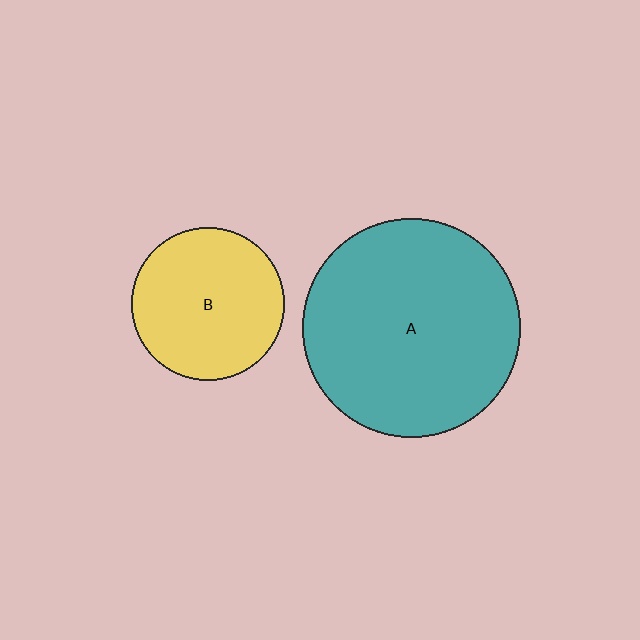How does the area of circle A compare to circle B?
Approximately 2.0 times.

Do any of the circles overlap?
No, none of the circles overlap.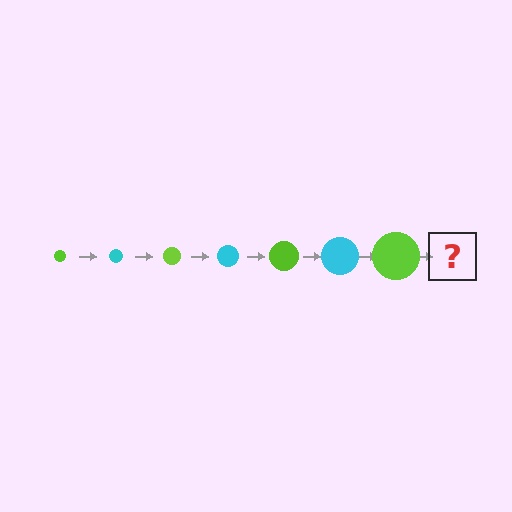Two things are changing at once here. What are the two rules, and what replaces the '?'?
The two rules are that the circle grows larger each step and the color cycles through lime and cyan. The '?' should be a cyan circle, larger than the previous one.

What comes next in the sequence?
The next element should be a cyan circle, larger than the previous one.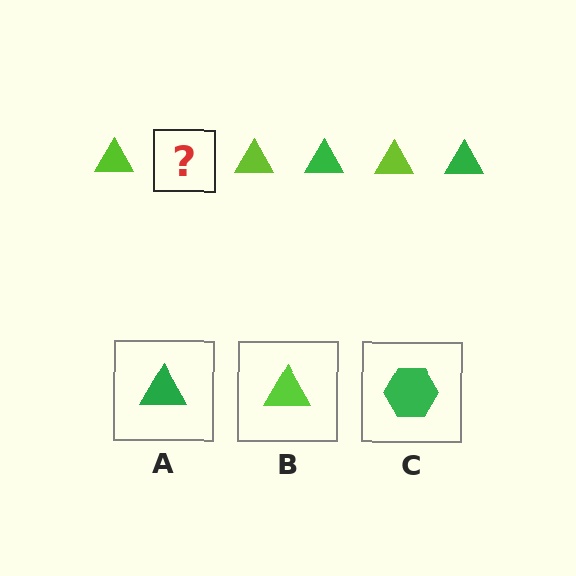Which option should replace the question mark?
Option A.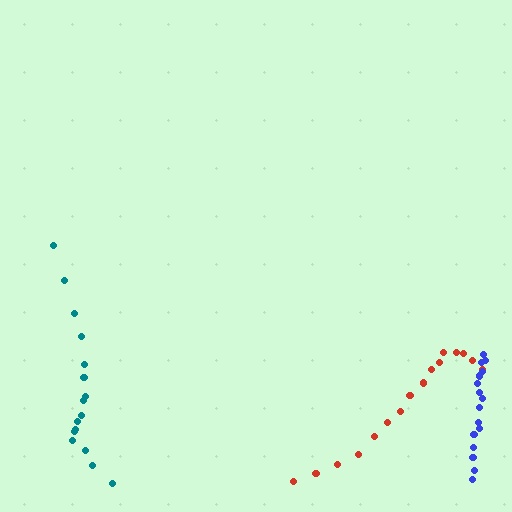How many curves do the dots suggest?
There are 3 distinct paths.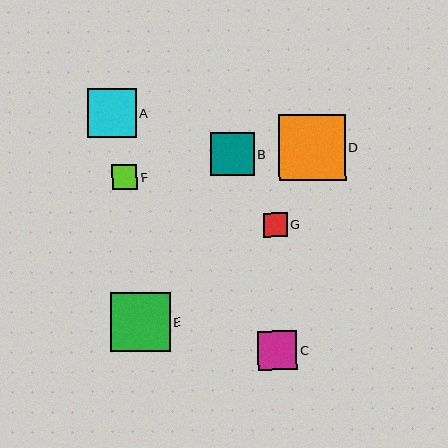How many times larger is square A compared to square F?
Square A is approximately 1.9 times the size of square F.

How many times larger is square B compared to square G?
Square B is approximately 1.9 times the size of square G.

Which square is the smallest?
Square G is the smallest with a size of approximately 23 pixels.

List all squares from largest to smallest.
From largest to smallest: D, E, A, B, C, F, G.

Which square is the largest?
Square D is the largest with a size of approximately 66 pixels.